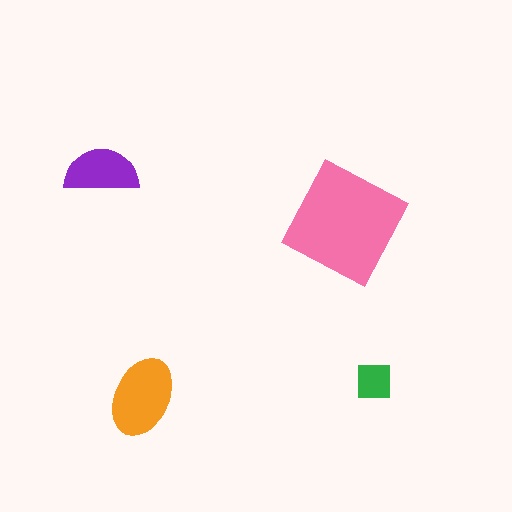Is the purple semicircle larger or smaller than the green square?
Larger.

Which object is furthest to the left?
The purple semicircle is leftmost.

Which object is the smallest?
The green square.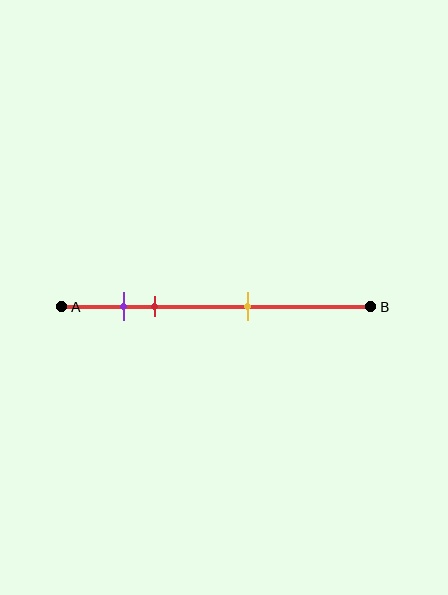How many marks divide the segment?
There are 3 marks dividing the segment.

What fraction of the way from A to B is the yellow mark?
The yellow mark is approximately 60% (0.6) of the way from A to B.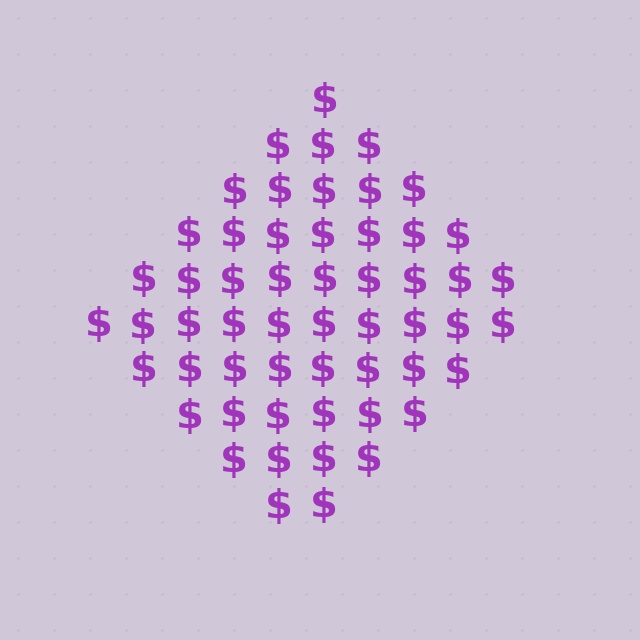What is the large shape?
The large shape is a diamond.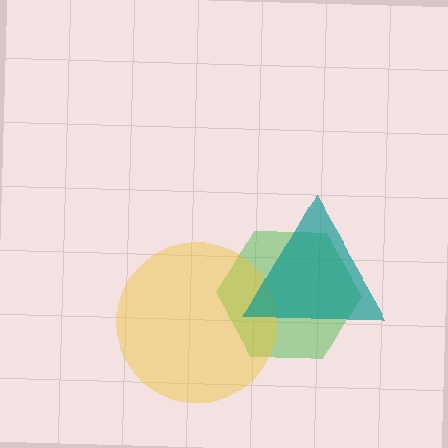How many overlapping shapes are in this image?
There are 3 overlapping shapes in the image.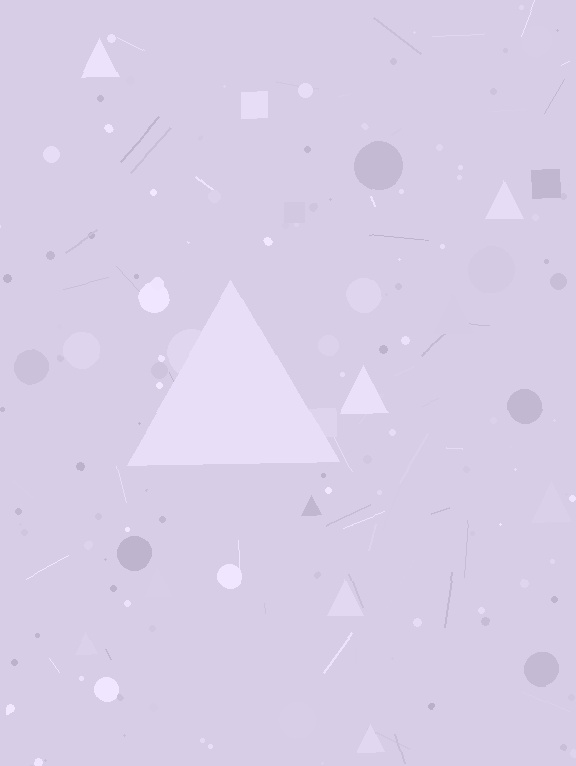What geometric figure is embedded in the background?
A triangle is embedded in the background.